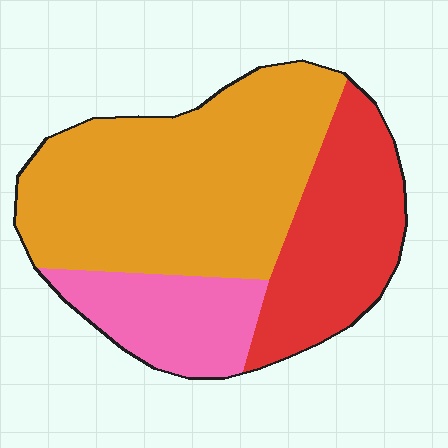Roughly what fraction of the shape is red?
Red takes up between a quarter and a half of the shape.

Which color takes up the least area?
Pink, at roughly 20%.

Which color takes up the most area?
Orange, at roughly 55%.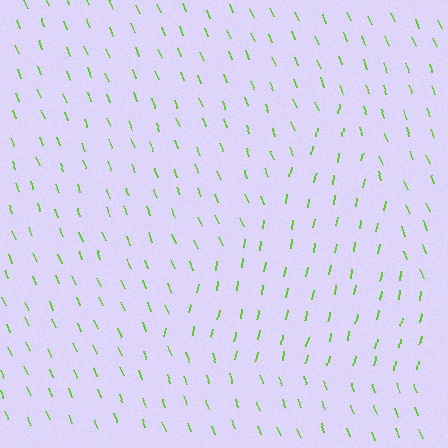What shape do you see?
I see a triangle.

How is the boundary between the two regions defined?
The boundary is defined purely by a change in line orientation (approximately 33 degrees difference). All lines are the same color and thickness.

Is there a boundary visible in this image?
Yes, there is a texture boundary formed by a change in line orientation.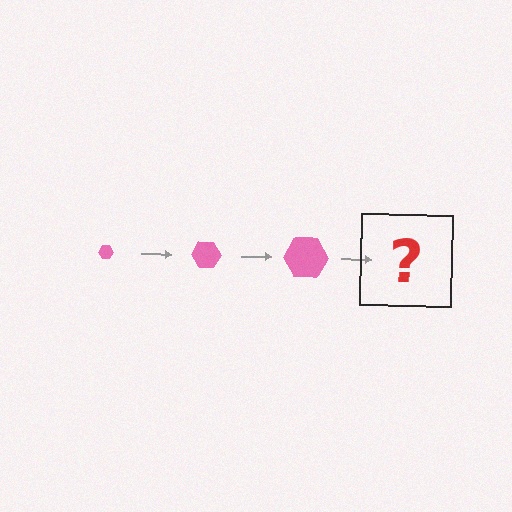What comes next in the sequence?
The next element should be a pink hexagon, larger than the previous one.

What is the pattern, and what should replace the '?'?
The pattern is that the hexagon gets progressively larger each step. The '?' should be a pink hexagon, larger than the previous one.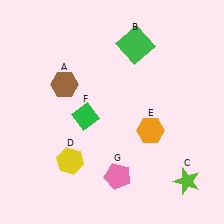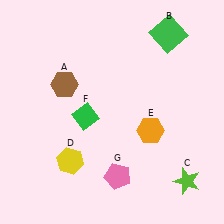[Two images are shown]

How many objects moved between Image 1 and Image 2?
1 object moved between the two images.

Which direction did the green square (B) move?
The green square (B) moved right.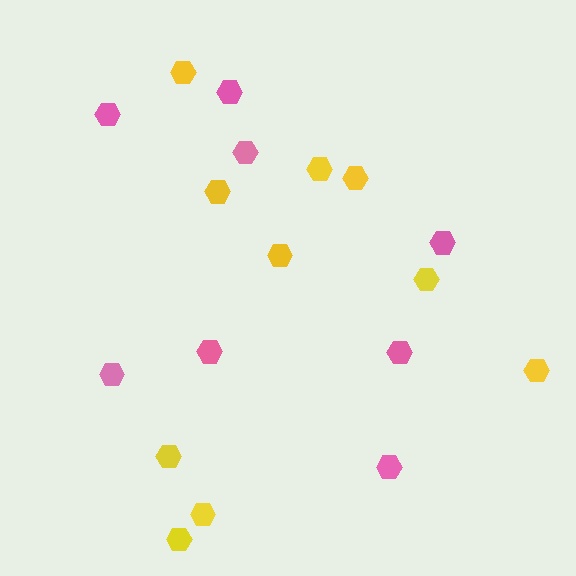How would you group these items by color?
There are 2 groups: one group of pink hexagons (8) and one group of yellow hexagons (10).